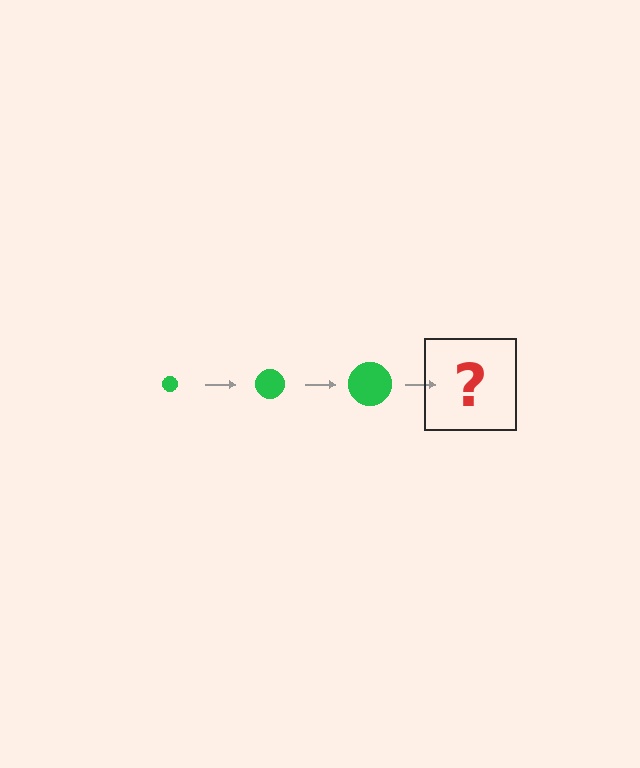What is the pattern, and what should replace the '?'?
The pattern is that the circle gets progressively larger each step. The '?' should be a green circle, larger than the previous one.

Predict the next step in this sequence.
The next step is a green circle, larger than the previous one.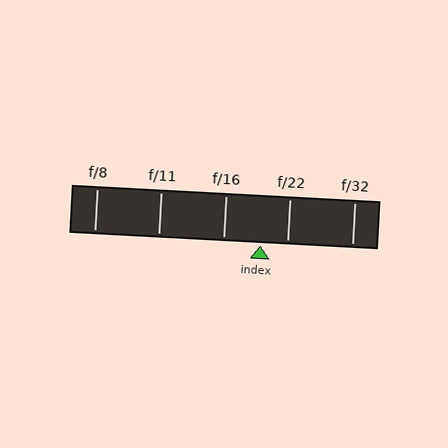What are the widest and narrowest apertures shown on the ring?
The widest aperture shown is f/8 and the narrowest is f/32.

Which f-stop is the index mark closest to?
The index mark is closest to f/22.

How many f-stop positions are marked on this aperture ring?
There are 5 f-stop positions marked.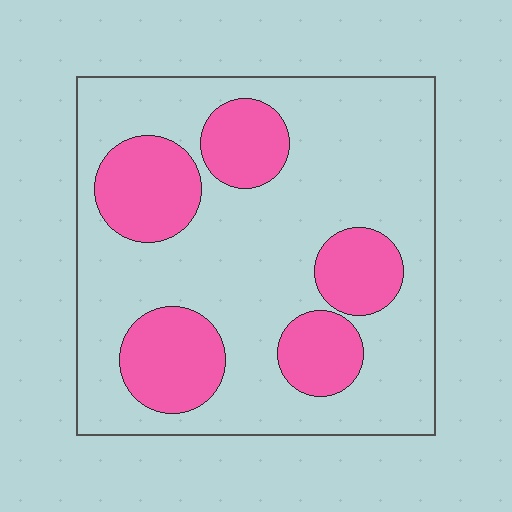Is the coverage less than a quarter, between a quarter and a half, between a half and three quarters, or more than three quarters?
Between a quarter and a half.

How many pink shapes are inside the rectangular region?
5.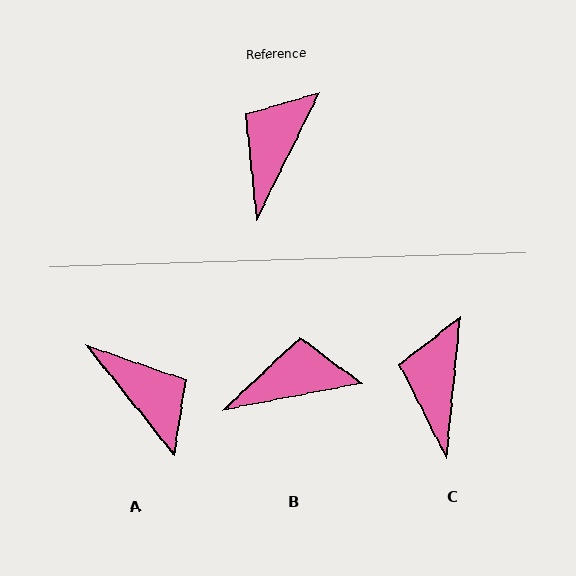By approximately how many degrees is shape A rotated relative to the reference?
Approximately 115 degrees clockwise.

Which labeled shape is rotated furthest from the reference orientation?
A, about 115 degrees away.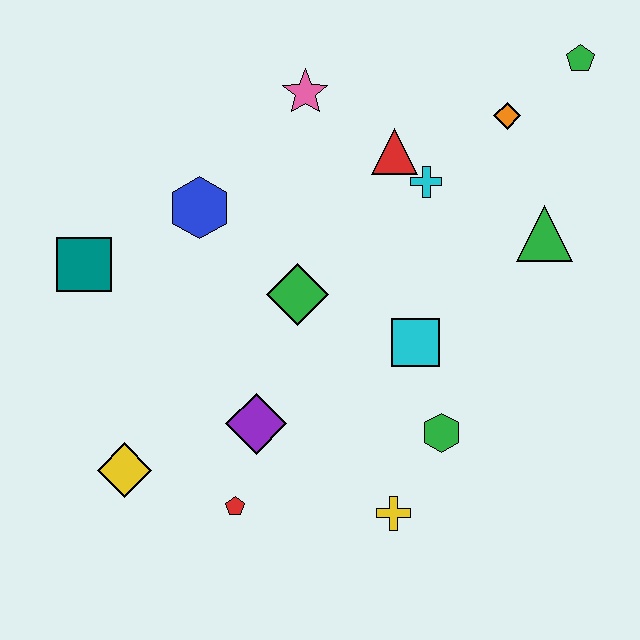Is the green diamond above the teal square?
No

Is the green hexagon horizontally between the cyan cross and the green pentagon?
Yes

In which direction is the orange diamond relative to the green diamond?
The orange diamond is to the right of the green diamond.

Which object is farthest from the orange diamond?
The yellow diamond is farthest from the orange diamond.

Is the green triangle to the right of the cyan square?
Yes